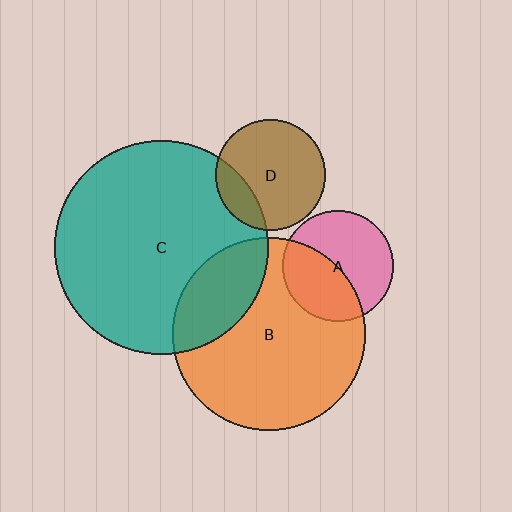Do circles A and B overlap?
Yes.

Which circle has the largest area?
Circle C (teal).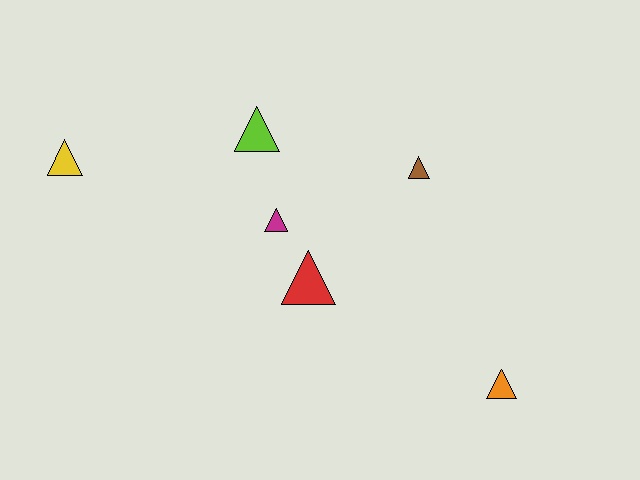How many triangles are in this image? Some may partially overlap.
There are 6 triangles.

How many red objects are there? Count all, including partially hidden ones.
There is 1 red object.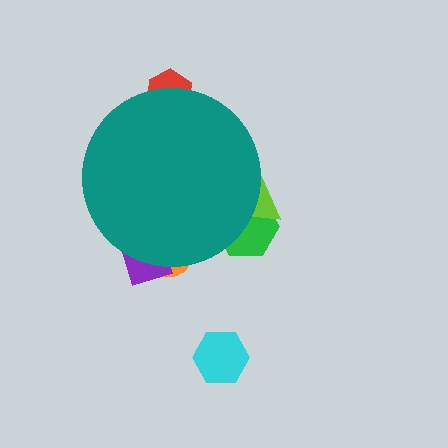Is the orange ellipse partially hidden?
Yes, the orange ellipse is partially hidden behind the teal circle.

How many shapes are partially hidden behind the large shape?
5 shapes are partially hidden.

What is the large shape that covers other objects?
A teal circle.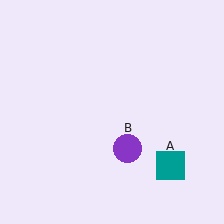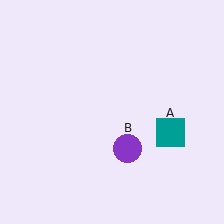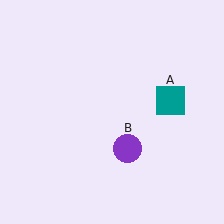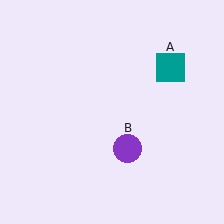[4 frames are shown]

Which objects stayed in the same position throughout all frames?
Purple circle (object B) remained stationary.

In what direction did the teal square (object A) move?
The teal square (object A) moved up.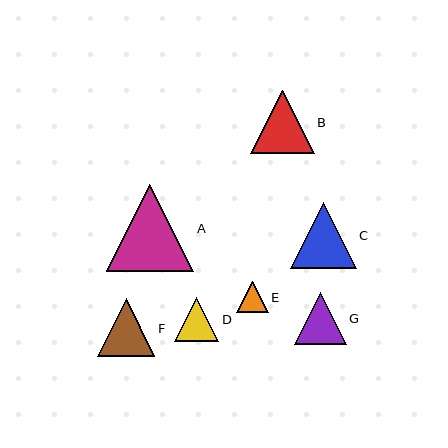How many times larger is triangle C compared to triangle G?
Triangle C is approximately 1.3 times the size of triangle G.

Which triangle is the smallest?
Triangle E is the smallest with a size of approximately 31 pixels.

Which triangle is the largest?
Triangle A is the largest with a size of approximately 87 pixels.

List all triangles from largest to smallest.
From largest to smallest: A, C, B, F, G, D, E.